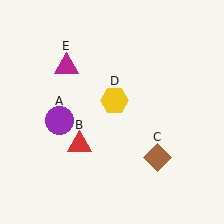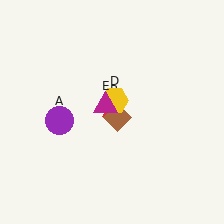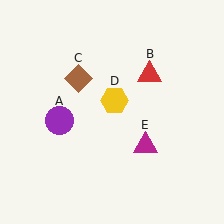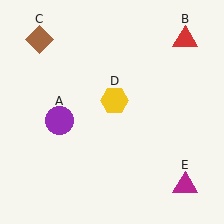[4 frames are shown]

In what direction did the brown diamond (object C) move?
The brown diamond (object C) moved up and to the left.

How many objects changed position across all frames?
3 objects changed position: red triangle (object B), brown diamond (object C), magenta triangle (object E).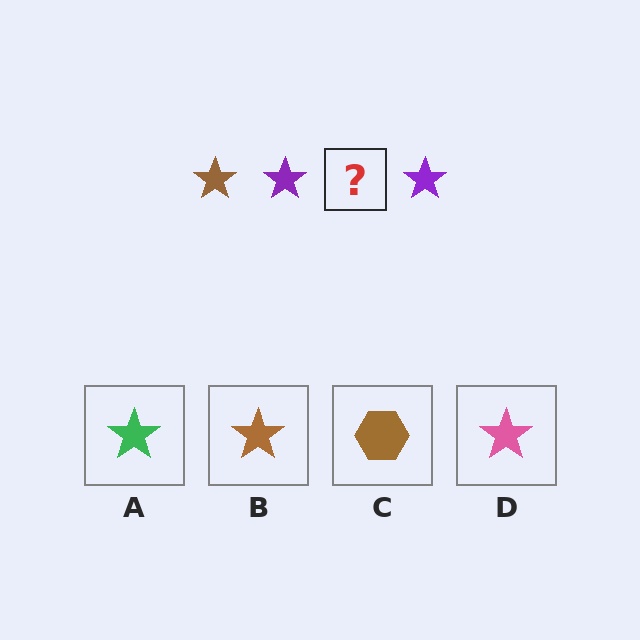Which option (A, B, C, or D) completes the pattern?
B.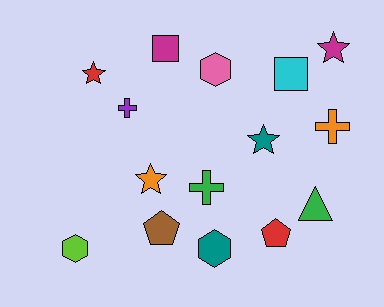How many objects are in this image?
There are 15 objects.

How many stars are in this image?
There are 4 stars.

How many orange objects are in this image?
There are 2 orange objects.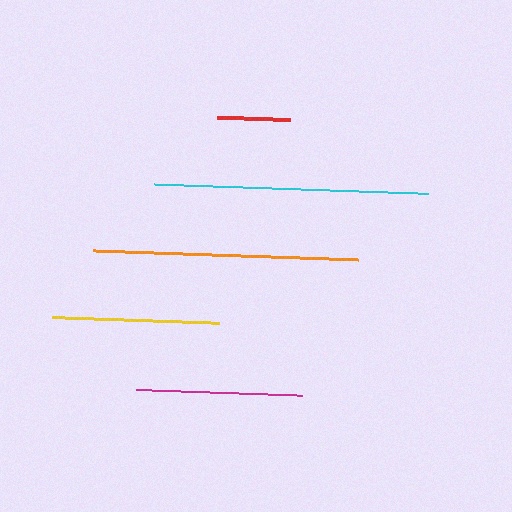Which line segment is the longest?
The cyan line is the longest at approximately 274 pixels.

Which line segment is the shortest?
The red line is the shortest at approximately 73 pixels.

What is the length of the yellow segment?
The yellow segment is approximately 167 pixels long.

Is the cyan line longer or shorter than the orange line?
The cyan line is longer than the orange line.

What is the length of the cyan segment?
The cyan segment is approximately 274 pixels long.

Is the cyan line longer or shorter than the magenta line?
The cyan line is longer than the magenta line.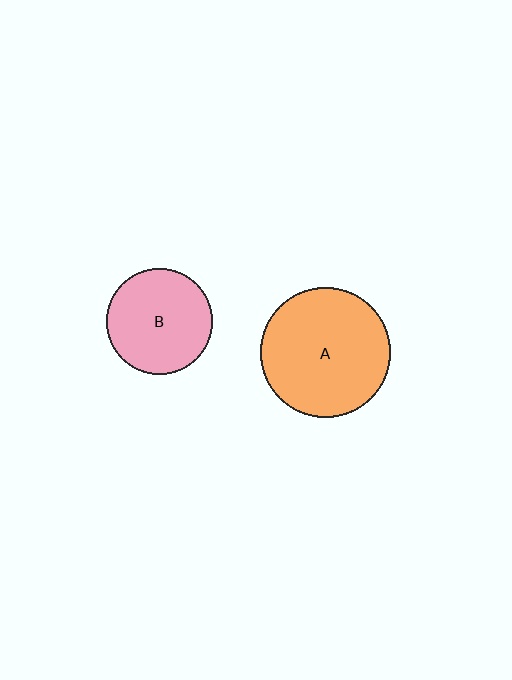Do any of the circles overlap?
No, none of the circles overlap.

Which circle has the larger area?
Circle A (orange).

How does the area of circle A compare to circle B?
Approximately 1.5 times.